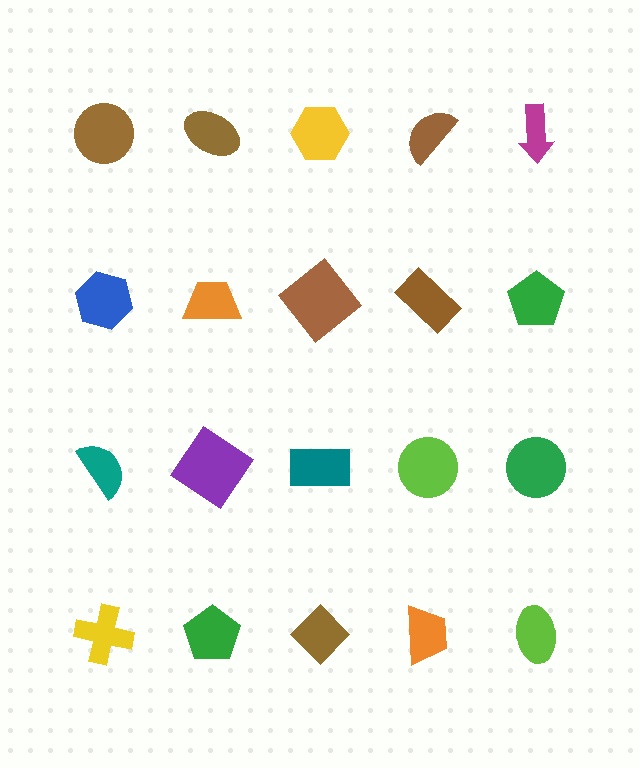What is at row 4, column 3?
A brown diamond.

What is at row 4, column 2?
A green pentagon.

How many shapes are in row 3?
5 shapes.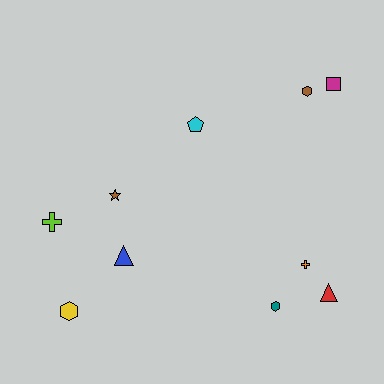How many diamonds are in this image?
There are no diamonds.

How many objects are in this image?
There are 10 objects.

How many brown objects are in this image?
There are 2 brown objects.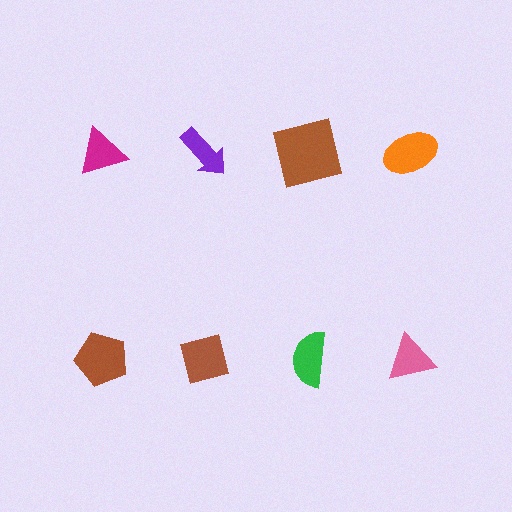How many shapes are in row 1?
4 shapes.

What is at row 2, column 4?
A pink triangle.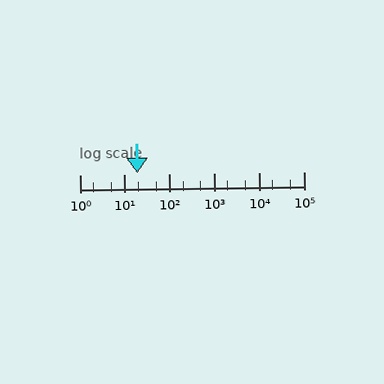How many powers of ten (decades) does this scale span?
The scale spans 5 decades, from 1 to 100000.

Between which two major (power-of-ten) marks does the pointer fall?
The pointer is between 10 and 100.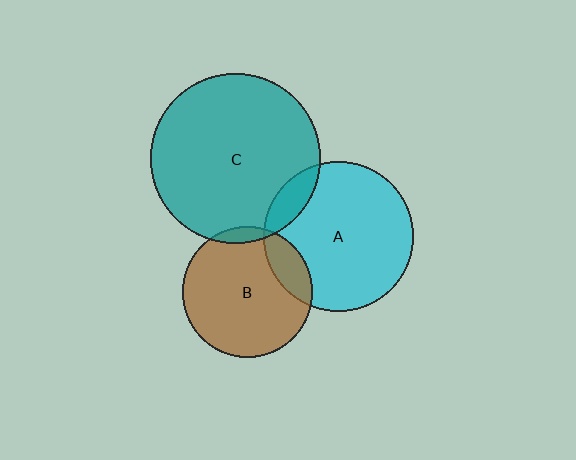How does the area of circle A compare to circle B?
Approximately 1.3 times.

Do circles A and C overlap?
Yes.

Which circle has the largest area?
Circle C (teal).